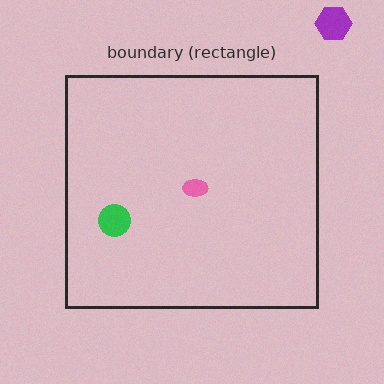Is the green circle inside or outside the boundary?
Inside.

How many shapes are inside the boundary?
2 inside, 1 outside.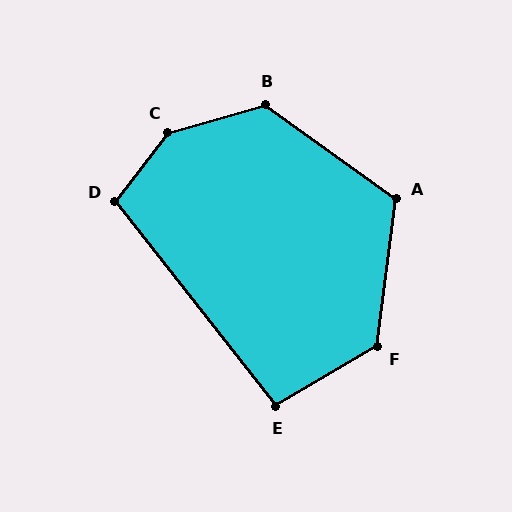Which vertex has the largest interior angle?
C, at approximately 144 degrees.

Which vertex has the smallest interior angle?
E, at approximately 98 degrees.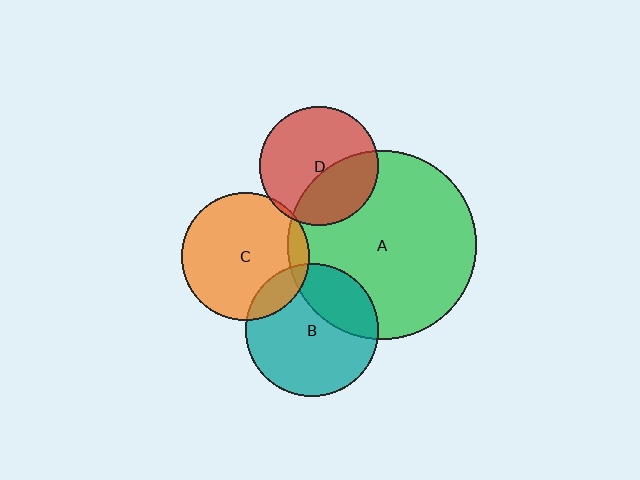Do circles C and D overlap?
Yes.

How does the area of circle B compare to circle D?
Approximately 1.3 times.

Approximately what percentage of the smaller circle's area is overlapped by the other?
Approximately 5%.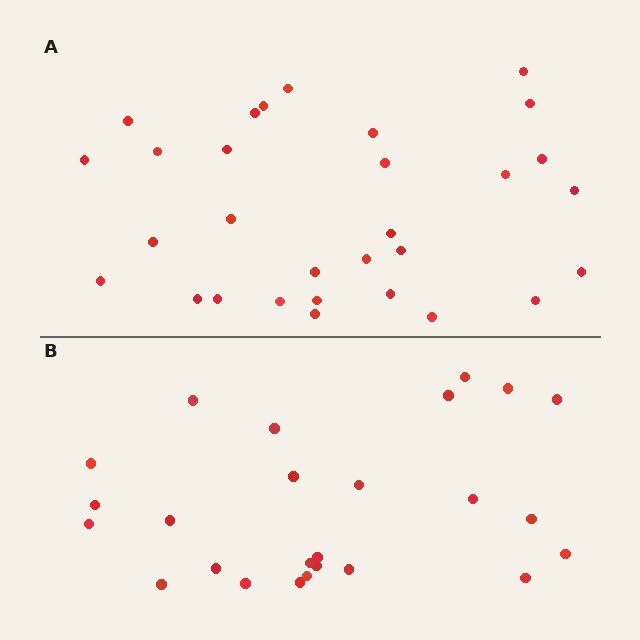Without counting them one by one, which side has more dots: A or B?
Region A (the top region) has more dots.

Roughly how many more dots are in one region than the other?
Region A has about 5 more dots than region B.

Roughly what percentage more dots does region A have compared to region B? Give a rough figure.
About 20% more.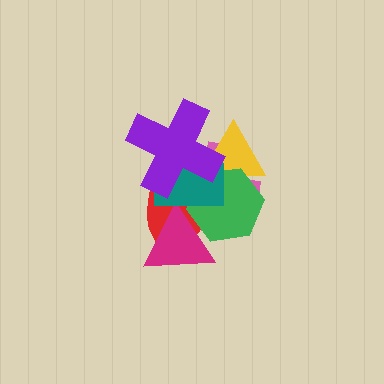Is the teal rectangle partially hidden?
Yes, it is partially covered by another shape.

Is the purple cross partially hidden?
No, no other shape covers it.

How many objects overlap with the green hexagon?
6 objects overlap with the green hexagon.